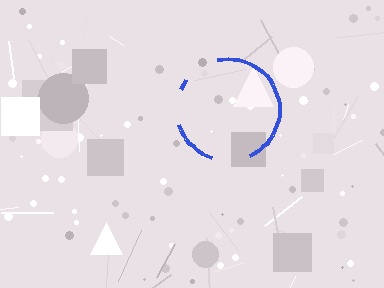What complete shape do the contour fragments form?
The contour fragments form a circle.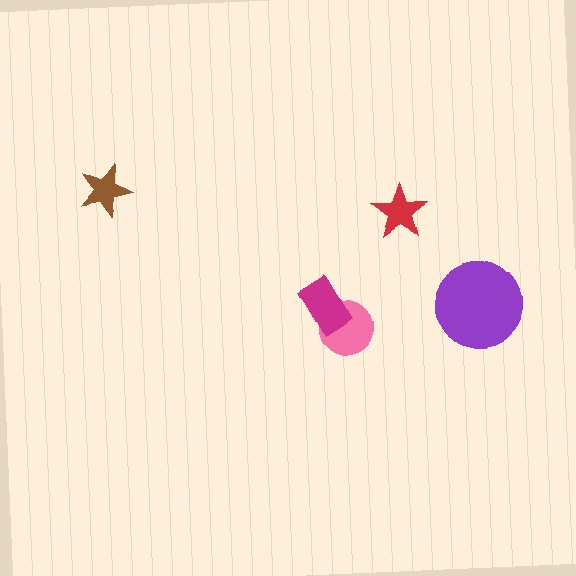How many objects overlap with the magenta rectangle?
1 object overlaps with the magenta rectangle.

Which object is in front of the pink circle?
The magenta rectangle is in front of the pink circle.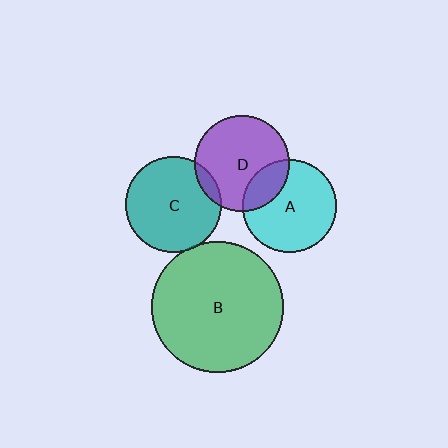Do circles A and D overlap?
Yes.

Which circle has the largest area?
Circle B (green).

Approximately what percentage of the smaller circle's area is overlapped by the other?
Approximately 20%.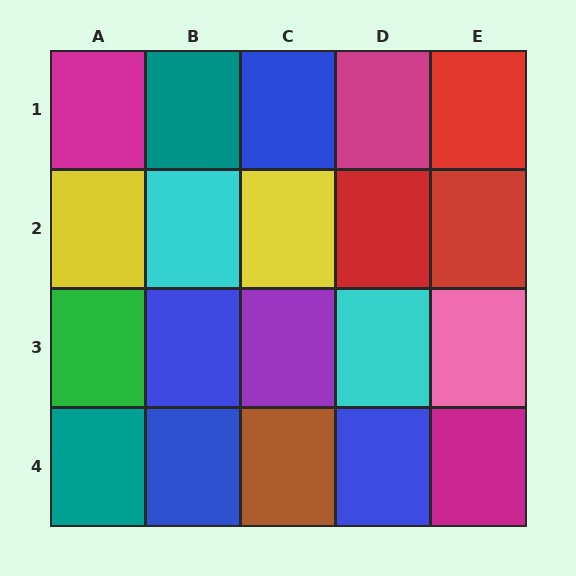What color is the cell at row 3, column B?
Blue.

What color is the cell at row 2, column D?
Red.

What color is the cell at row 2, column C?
Yellow.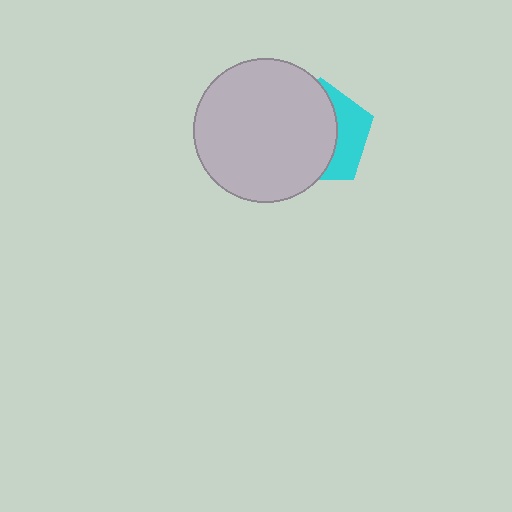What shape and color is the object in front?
The object in front is a light gray circle.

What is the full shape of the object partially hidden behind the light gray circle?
The partially hidden object is a cyan pentagon.